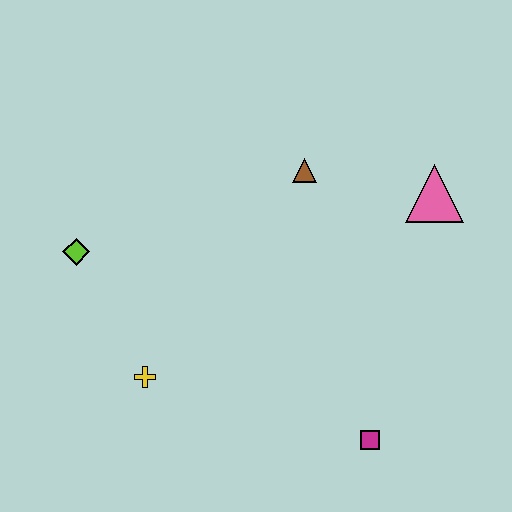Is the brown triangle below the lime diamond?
No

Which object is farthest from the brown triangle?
The magenta square is farthest from the brown triangle.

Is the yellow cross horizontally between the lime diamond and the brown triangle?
Yes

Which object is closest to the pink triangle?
The brown triangle is closest to the pink triangle.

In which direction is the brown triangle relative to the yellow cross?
The brown triangle is above the yellow cross.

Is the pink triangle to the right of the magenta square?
Yes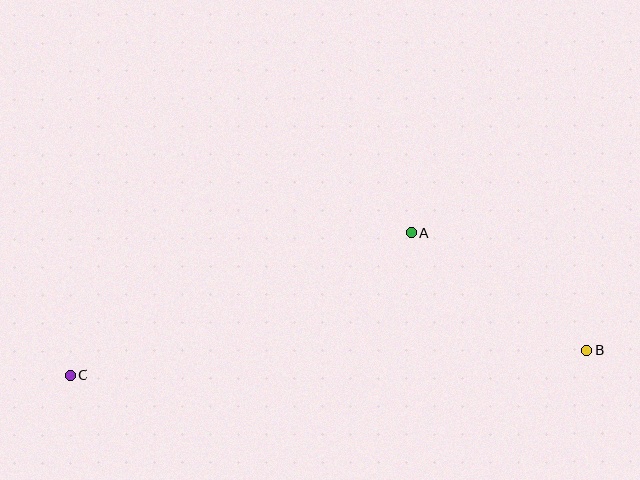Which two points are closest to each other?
Points A and B are closest to each other.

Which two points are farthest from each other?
Points B and C are farthest from each other.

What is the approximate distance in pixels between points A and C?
The distance between A and C is approximately 369 pixels.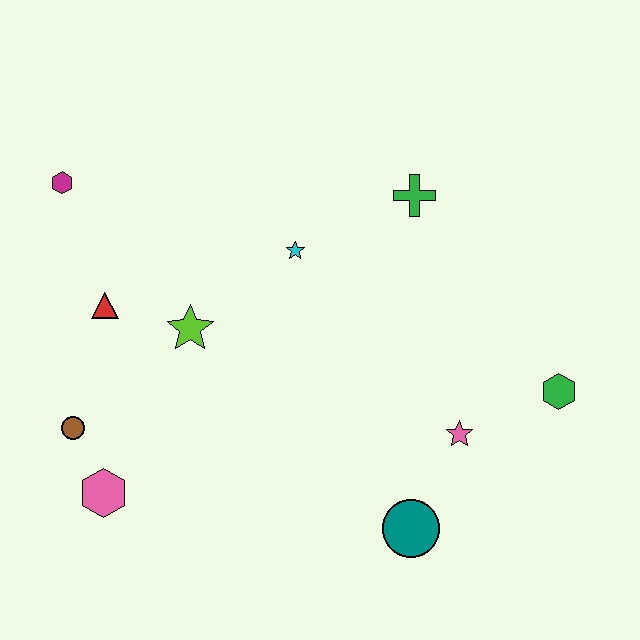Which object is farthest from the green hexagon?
The magenta hexagon is farthest from the green hexagon.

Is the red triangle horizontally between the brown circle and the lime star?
Yes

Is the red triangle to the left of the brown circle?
No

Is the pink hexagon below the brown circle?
Yes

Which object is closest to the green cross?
The cyan star is closest to the green cross.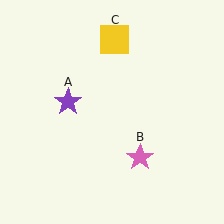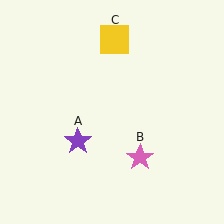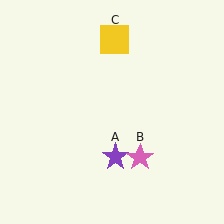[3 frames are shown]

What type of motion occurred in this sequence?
The purple star (object A) rotated counterclockwise around the center of the scene.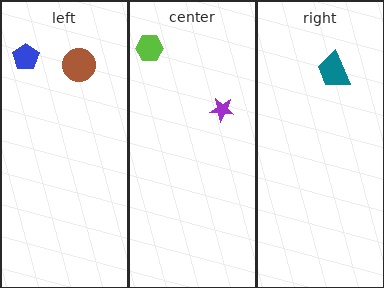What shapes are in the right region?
The teal trapezoid.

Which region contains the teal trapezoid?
The right region.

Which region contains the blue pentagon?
The left region.